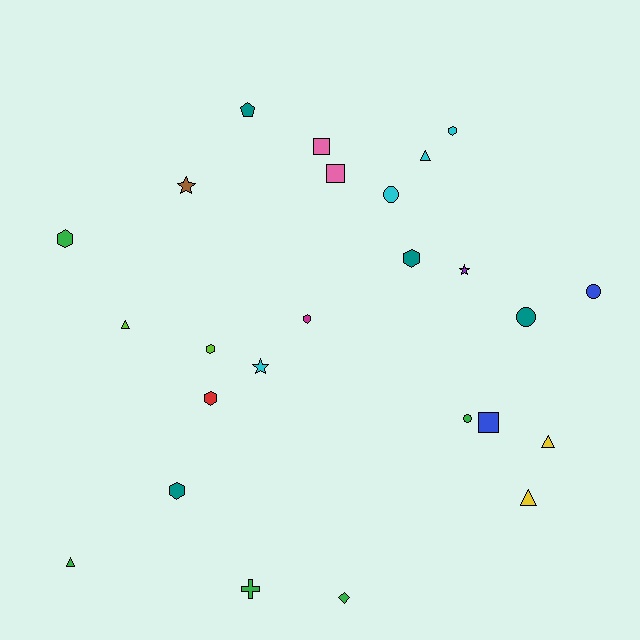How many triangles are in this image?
There are 5 triangles.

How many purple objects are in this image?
There is 1 purple object.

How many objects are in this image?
There are 25 objects.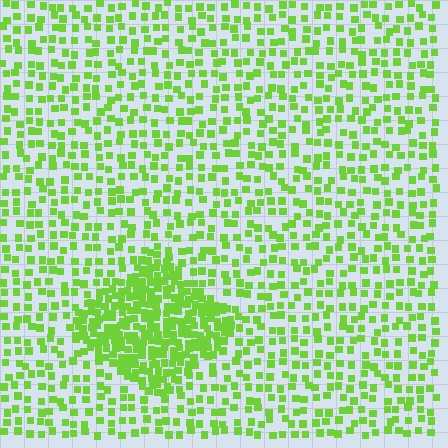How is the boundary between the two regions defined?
The boundary is defined by a change in element density (approximately 2.5x ratio). All elements are the same color, size, and shape.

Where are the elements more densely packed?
The elements are more densely packed inside the diamond boundary.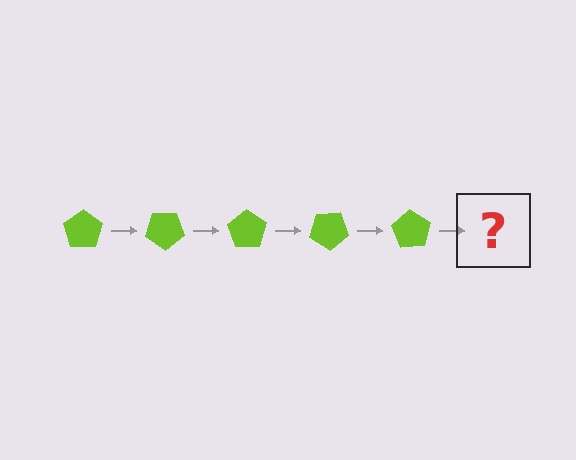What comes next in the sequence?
The next element should be a lime pentagon rotated 175 degrees.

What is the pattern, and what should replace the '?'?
The pattern is that the pentagon rotates 35 degrees each step. The '?' should be a lime pentagon rotated 175 degrees.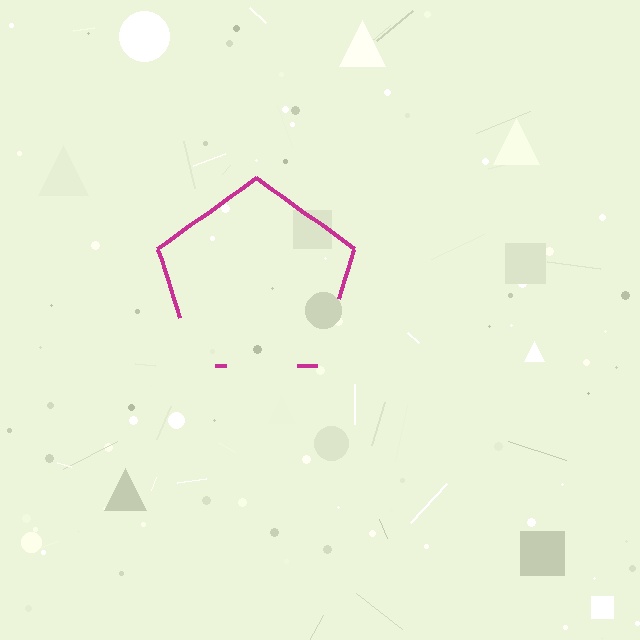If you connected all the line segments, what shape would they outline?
They would outline a pentagon.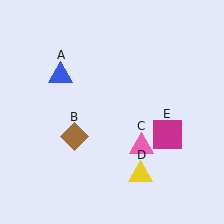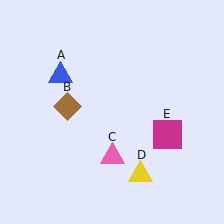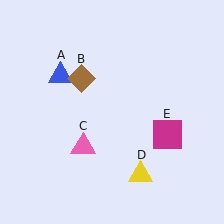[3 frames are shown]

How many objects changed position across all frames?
2 objects changed position: brown diamond (object B), pink triangle (object C).